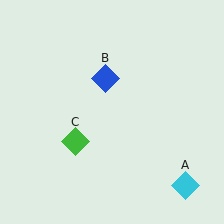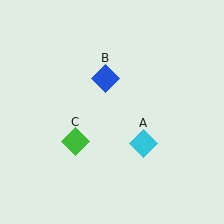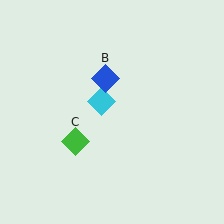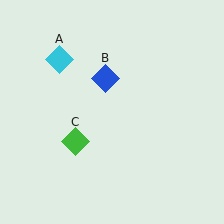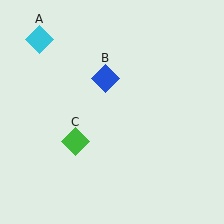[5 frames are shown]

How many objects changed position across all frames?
1 object changed position: cyan diamond (object A).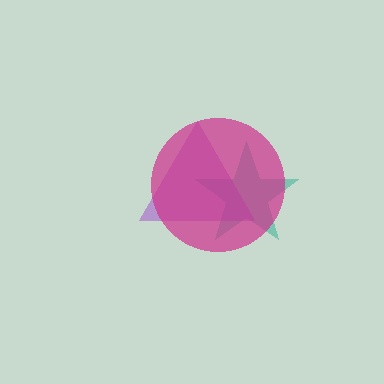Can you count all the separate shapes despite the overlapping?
Yes, there are 3 separate shapes.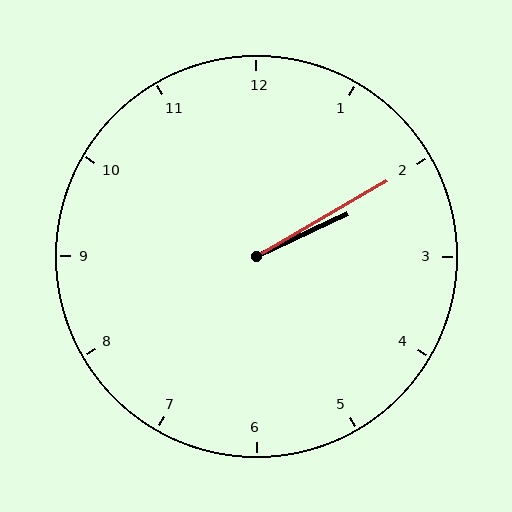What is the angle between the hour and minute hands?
Approximately 5 degrees.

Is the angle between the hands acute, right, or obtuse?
It is acute.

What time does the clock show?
2:10.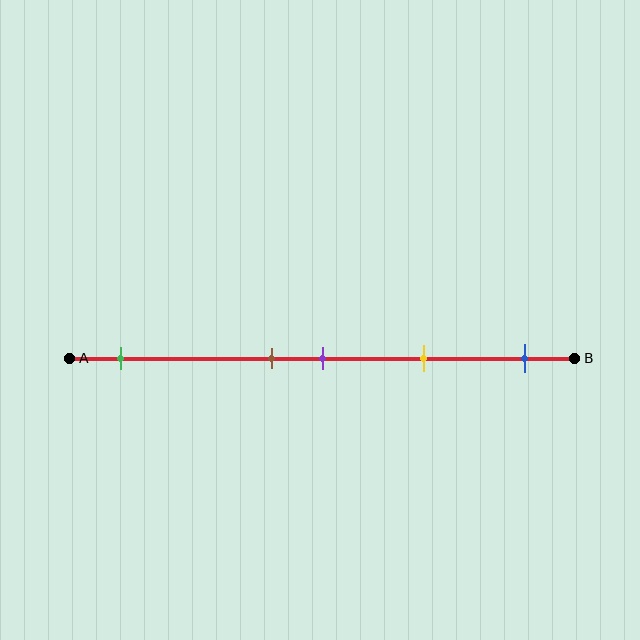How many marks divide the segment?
There are 5 marks dividing the segment.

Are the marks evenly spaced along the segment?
No, the marks are not evenly spaced.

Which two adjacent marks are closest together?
The brown and purple marks are the closest adjacent pair.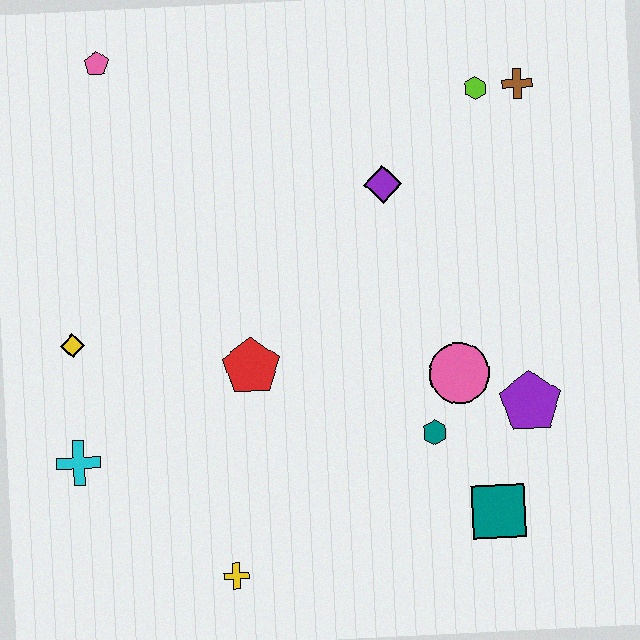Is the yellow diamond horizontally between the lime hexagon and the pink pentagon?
No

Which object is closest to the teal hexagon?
The pink circle is closest to the teal hexagon.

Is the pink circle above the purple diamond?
No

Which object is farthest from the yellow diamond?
The brown cross is farthest from the yellow diamond.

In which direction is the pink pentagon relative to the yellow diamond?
The pink pentagon is above the yellow diamond.